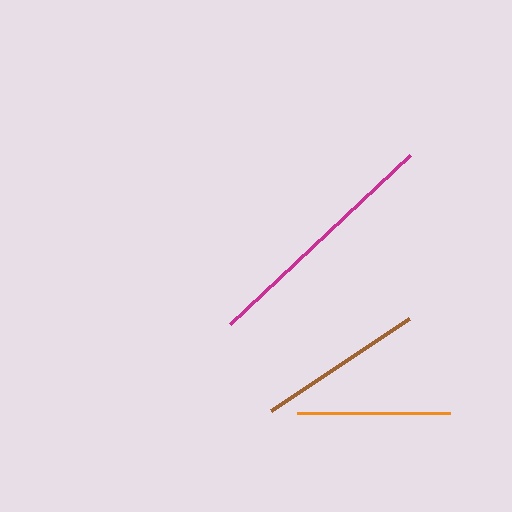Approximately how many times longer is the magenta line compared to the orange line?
The magenta line is approximately 1.6 times the length of the orange line.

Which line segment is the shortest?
The orange line is the shortest at approximately 153 pixels.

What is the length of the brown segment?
The brown segment is approximately 167 pixels long.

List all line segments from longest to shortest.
From longest to shortest: magenta, brown, orange.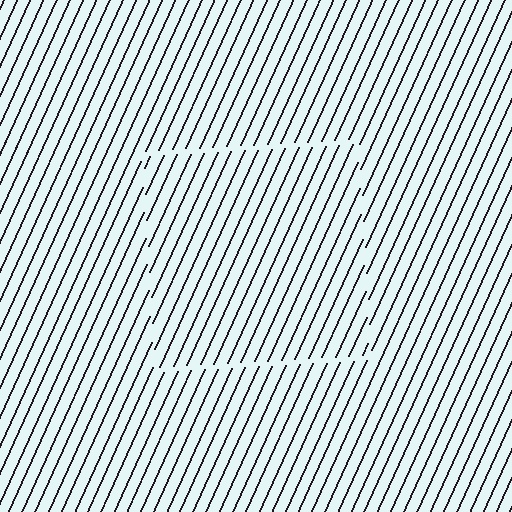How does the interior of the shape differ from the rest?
The interior of the shape contains the same grating, shifted by half a period — the contour is defined by the phase discontinuity where line-ends from the inner and outer gratings abut.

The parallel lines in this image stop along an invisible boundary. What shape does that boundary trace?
An illusory square. The interior of the shape contains the same grating, shifted by half a period — the contour is defined by the phase discontinuity where line-ends from the inner and outer gratings abut.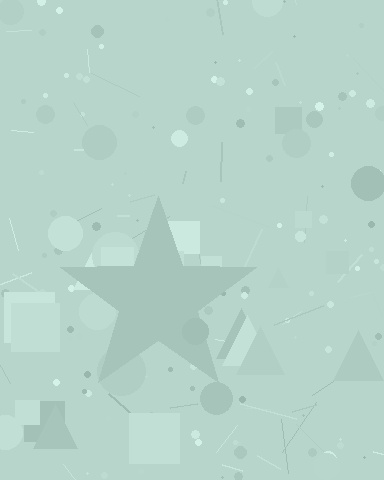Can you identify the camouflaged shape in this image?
The camouflaged shape is a star.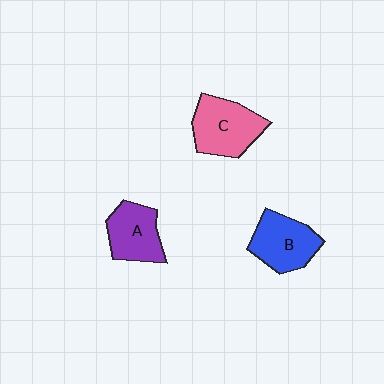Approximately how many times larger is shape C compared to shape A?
Approximately 1.2 times.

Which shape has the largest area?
Shape C (pink).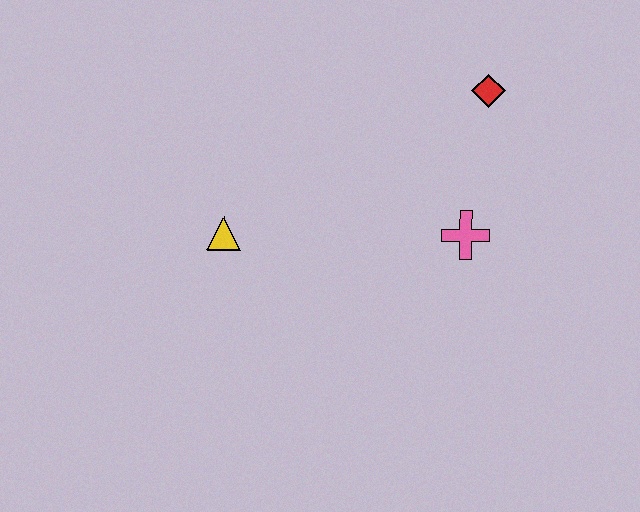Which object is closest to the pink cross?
The red diamond is closest to the pink cross.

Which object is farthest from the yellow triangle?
The red diamond is farthest from the yellow triangle.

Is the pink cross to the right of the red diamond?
No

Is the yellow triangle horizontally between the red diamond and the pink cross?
No